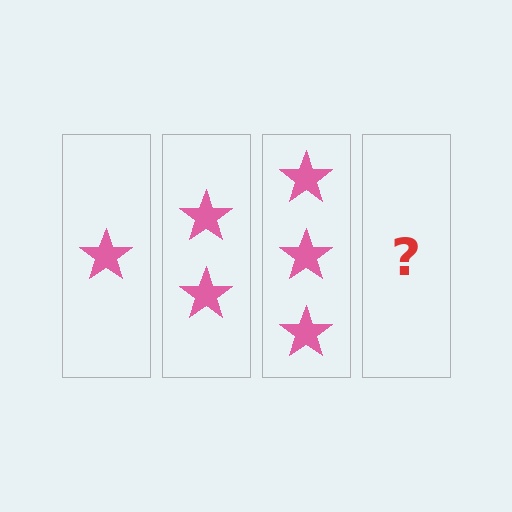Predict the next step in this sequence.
The next step is 4 stars.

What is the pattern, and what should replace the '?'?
The pattern is that each step adds one more star. The '?' should be 4 stars.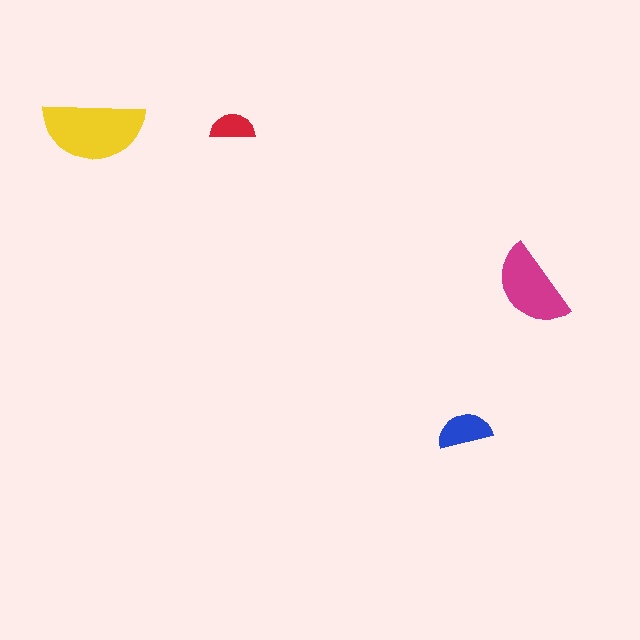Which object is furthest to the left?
The yellow semicircle is leftmost.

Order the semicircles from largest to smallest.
the yellow one, the magenta one, the blue one, the red one.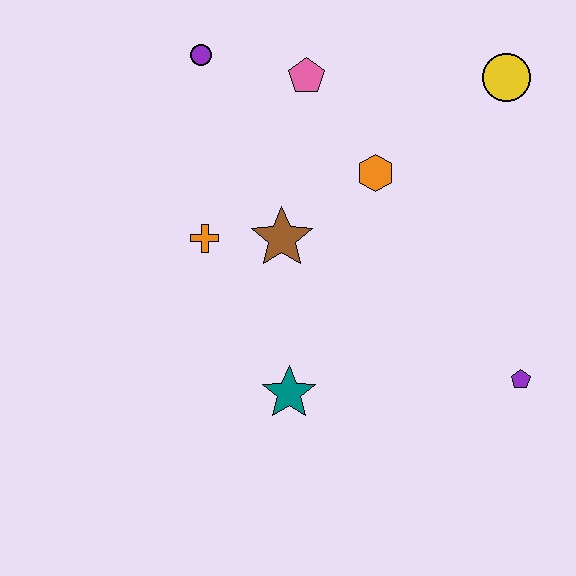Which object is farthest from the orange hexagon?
The purple pentagon is farthest from the orange hexagon.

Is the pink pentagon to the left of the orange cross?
No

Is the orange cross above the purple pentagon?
Yes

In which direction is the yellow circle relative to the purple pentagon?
The yellow circle is above the purple pentagon.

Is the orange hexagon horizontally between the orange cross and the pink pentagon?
No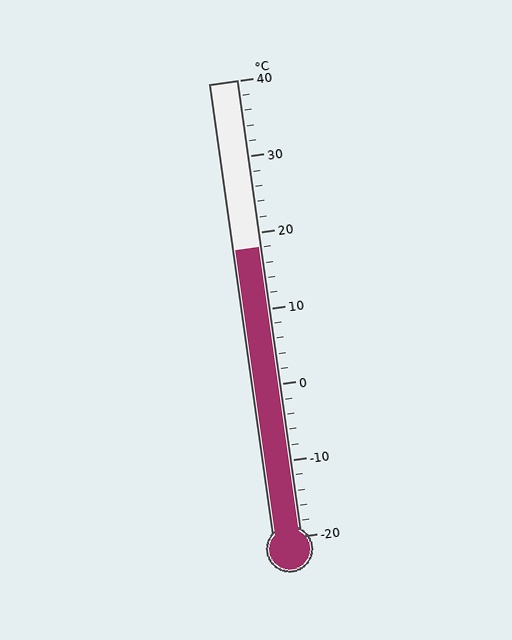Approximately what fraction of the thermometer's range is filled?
The thermometer is filled to approximately 65% of its range.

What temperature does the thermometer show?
The thermometer shows approximately 18°C.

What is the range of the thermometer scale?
The thermometer scale ranges from -20°C to 40°C.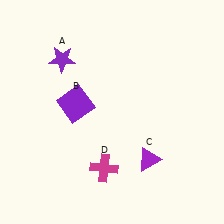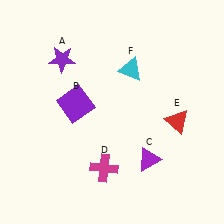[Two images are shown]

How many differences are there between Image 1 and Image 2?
There are 2 differences between the two images.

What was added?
A red triangle (E), a cyan triangle (F) were added in Image 2.